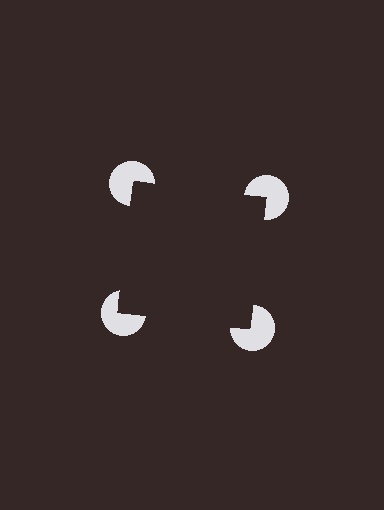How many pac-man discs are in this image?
There are 4 — one at each vertex of the illusory square.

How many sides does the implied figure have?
4 sides.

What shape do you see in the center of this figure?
An illusory square — its edges are inferred from the aligned wedge cuts in the pac-man discs, not physically drawn.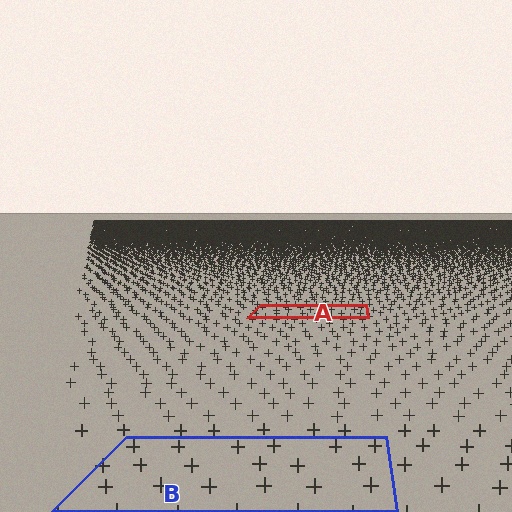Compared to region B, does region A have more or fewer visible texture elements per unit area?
Region A has more texture elements per unit area — they are packed more densely because it is farther away.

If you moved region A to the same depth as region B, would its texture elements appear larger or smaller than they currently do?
They would appear larger. At a closer depth, the same texture elements are projected at a bigger on-screen size.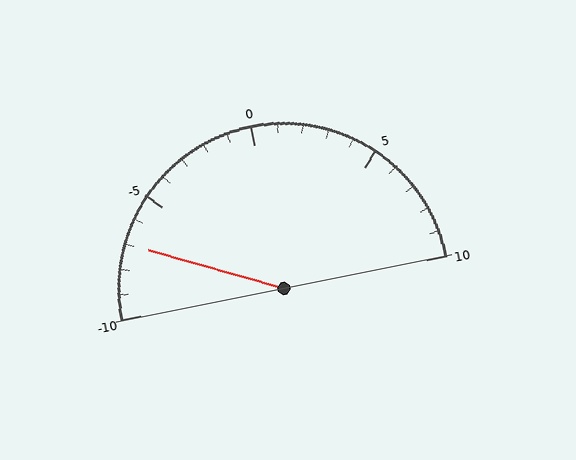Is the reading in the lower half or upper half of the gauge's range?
The reading is in the lower half of the range (-10 to 10).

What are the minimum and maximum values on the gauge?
The gauge ranges from -10 to 10.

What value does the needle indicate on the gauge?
The needle indicates approximately -7.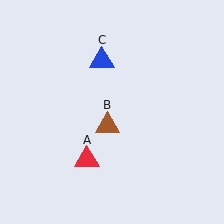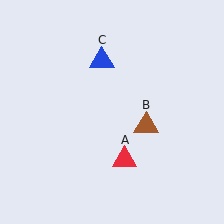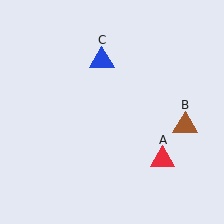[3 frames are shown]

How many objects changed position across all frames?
2 objects changed position: red triangle (object A), brown triangle (object B).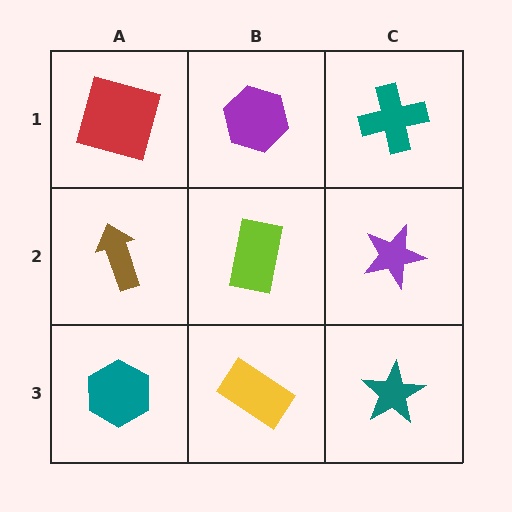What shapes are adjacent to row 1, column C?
A purple star (row 2, column C), a purple hexagon (row 1, column B).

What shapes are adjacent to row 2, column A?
A red square (row 1, column A), a teal hexagon (row 3, column A), a lime rectangle (row 2, column B).